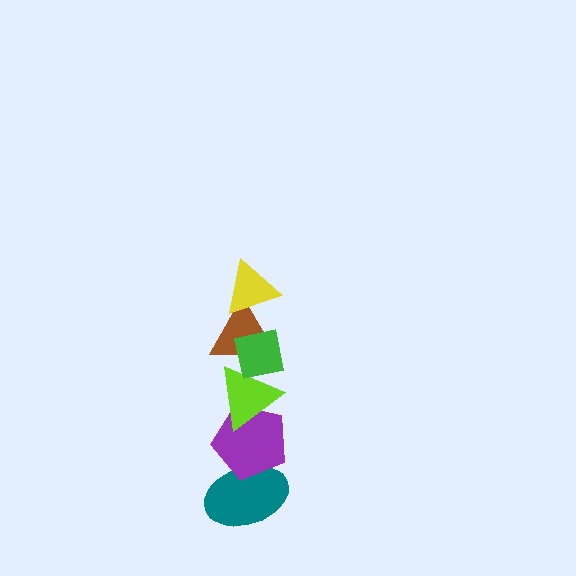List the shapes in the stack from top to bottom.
From top to bottom: the yellow triangle, the green square, the brown triangle, the lime triangle, the purple pentagon, the teal ellipse.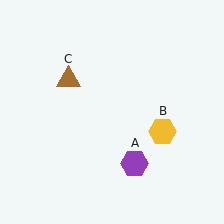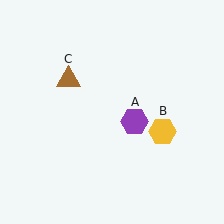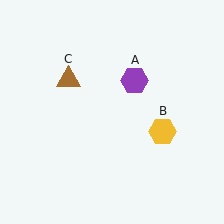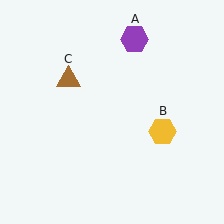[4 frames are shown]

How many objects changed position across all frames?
1 object changed position: purple hexagon (object A).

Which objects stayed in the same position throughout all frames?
Yellow hexagon (object B) and brown triangle (object C) remained stationary.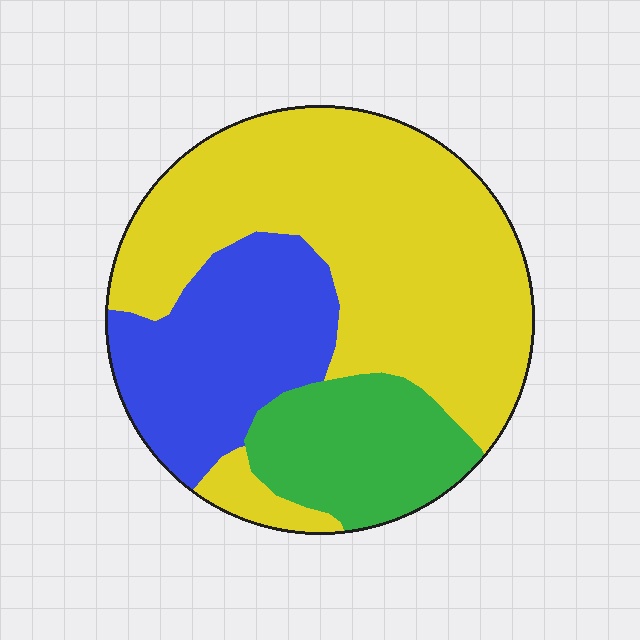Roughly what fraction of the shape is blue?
Blue takes up about one quarter (1/4) of the shape.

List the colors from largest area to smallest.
From largest to smallest: yellow, blue, green.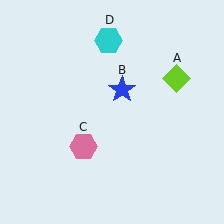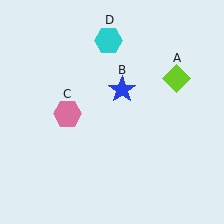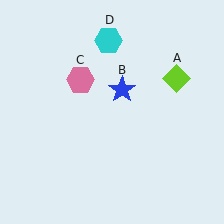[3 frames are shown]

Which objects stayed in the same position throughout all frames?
Lime diamond (object A) and blue star (object B) and cyan hexagon (object D) remained stationary.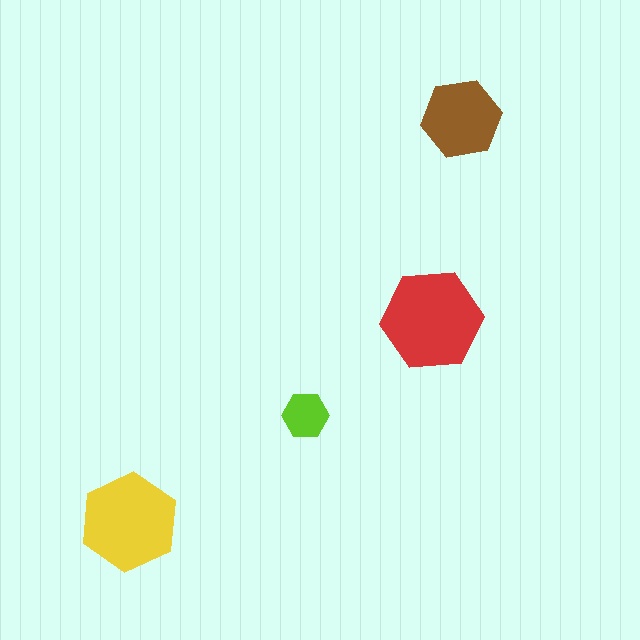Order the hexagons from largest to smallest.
the red one, the yellow one, the brown one, the lime one.